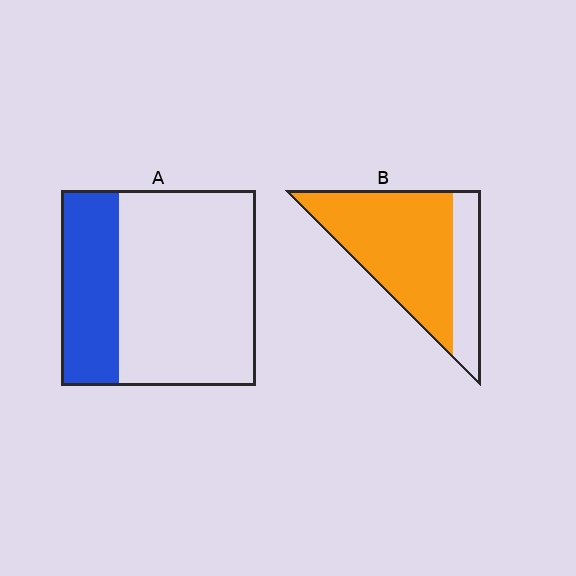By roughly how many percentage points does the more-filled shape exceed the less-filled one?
By roughly 45 percentage points (B over A).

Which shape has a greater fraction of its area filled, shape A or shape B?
Shape B.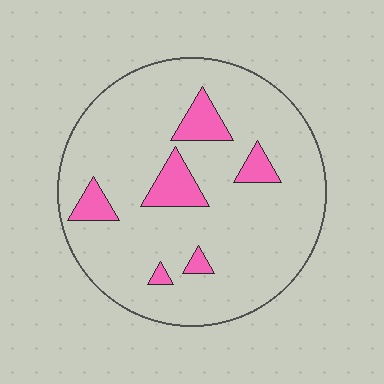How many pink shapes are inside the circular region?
6.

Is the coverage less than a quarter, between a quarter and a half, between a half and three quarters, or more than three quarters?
Less than a quarter.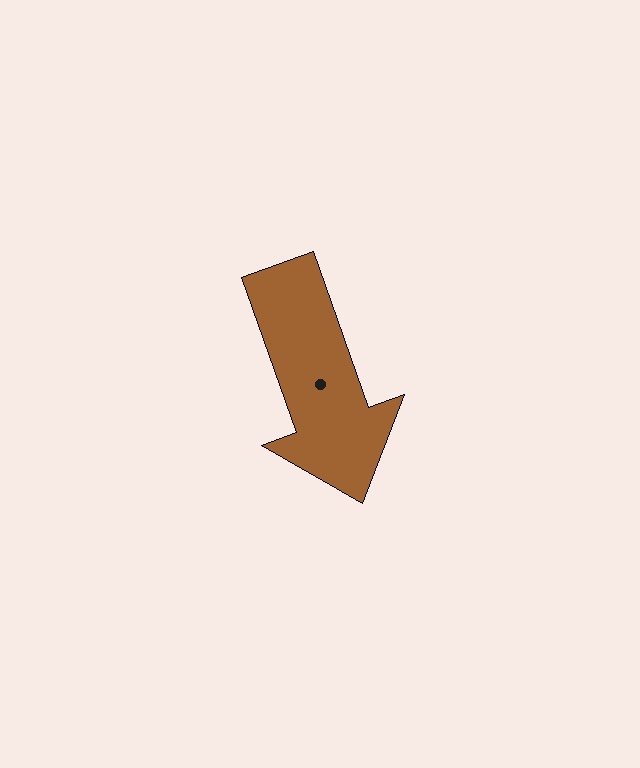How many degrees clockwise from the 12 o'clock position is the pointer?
Approximately 160 degrees.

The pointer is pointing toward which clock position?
Roughly 5 o'clock.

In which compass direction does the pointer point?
South.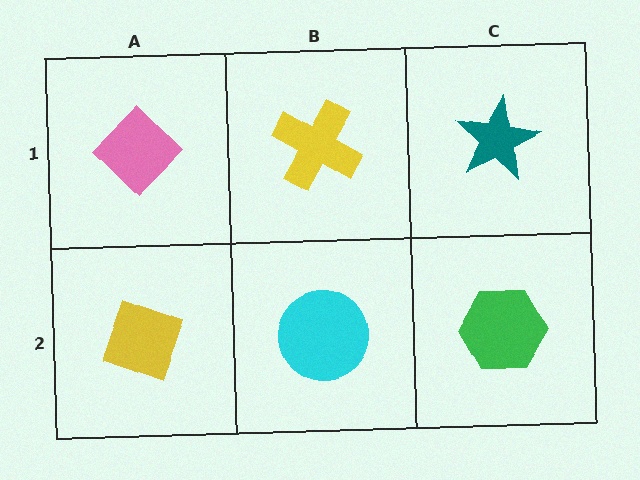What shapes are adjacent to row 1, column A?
A yellow diamond (row 2, column A), a yellow cross (row 1, column B).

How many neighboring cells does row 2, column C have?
2.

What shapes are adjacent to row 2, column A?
A pink diamond (row 1, column A), a cyan circle (row 2, column B).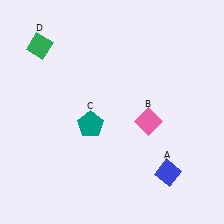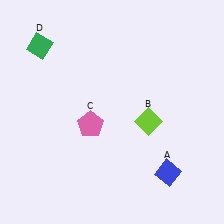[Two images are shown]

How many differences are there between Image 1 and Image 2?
There are 2 differences between the two images.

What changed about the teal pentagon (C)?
In Image 1, C is teal. In Image 2, it changed to pink.